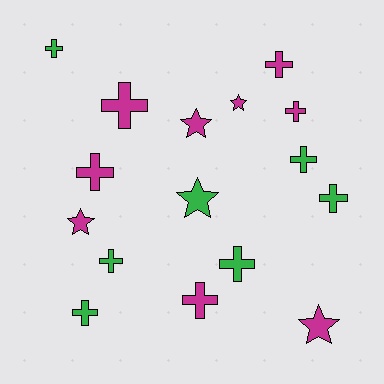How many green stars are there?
There is 1 green star.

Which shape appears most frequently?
Cross, with 11 objects.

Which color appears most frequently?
Magenta, with 9 objects.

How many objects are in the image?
There are 16 objects.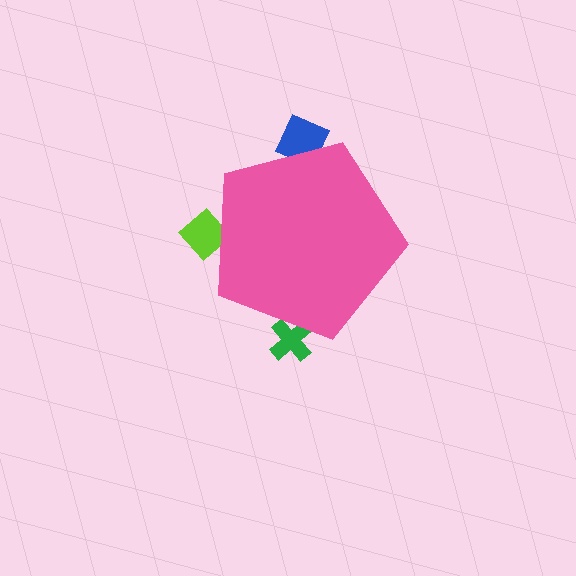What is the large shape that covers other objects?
A pink pentagon.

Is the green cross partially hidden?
Yes, the green cross is partially hidden behind the pink pentagon.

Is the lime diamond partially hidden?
Yes, the lime diamond is partially hidden behind the pink pentagon.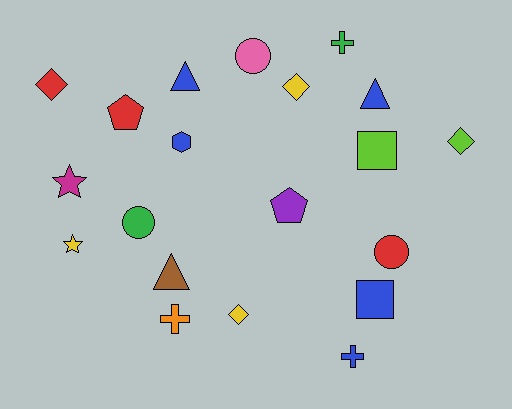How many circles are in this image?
There are 3 circles.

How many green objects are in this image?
There are 2 green objects.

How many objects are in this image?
There are 20 objects.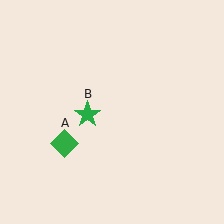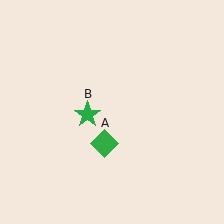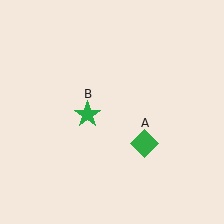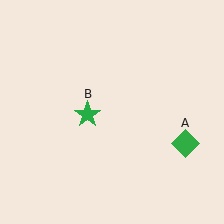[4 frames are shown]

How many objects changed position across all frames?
1 object changed position: green diamond (object A).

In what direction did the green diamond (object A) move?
The green diamond (object A) moved right.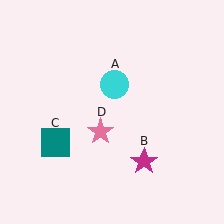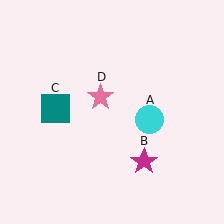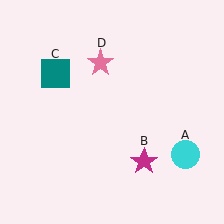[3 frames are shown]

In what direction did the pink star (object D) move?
The pink star (object D) moved up.